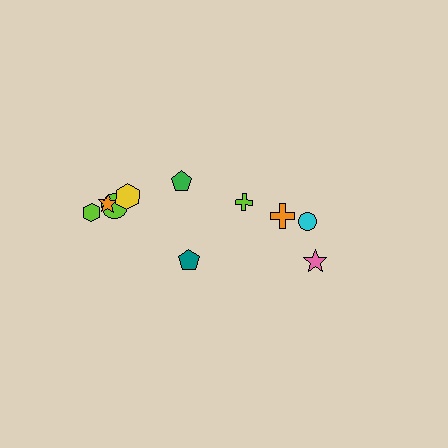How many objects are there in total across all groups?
There are 10 objects.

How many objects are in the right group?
There are 4 objects.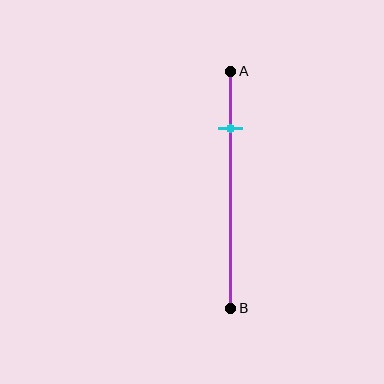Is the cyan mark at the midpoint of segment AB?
No, the mark is at about 25% from A, not at the 50% midpoint.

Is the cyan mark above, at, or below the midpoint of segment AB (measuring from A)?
The cyan mark is above the midpoint of segment AB.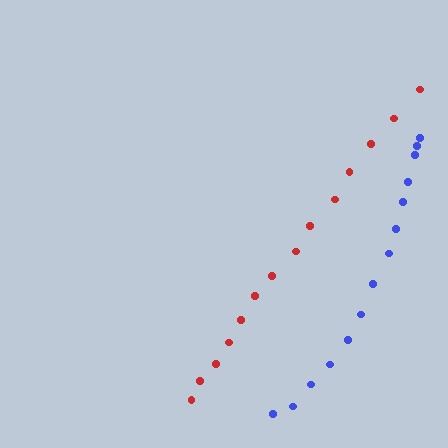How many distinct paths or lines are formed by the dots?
There are 2 distinct paths.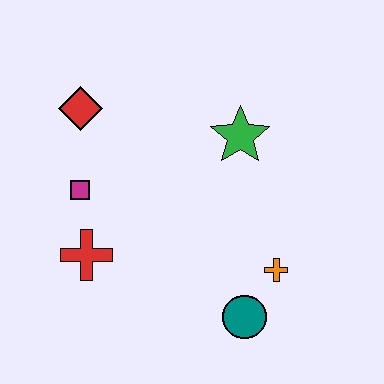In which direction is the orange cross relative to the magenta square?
The orange cross is to the right of the magenta square.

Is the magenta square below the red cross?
No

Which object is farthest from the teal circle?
The red diamond is farthest from the teal circle.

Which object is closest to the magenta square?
The red cross is closest to the magenta square.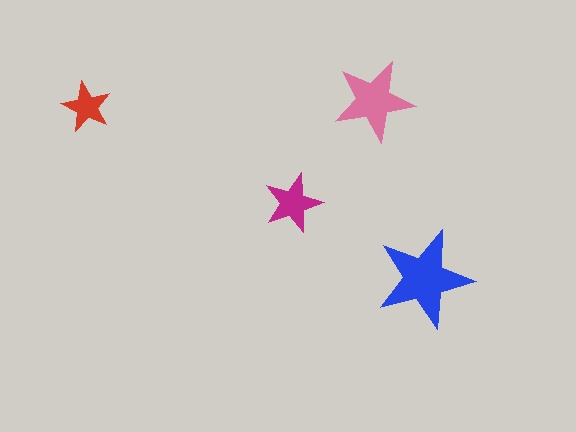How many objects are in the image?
There are 4 objects in the image.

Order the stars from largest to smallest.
the blue one, the pink one, the magenta one, the red one.